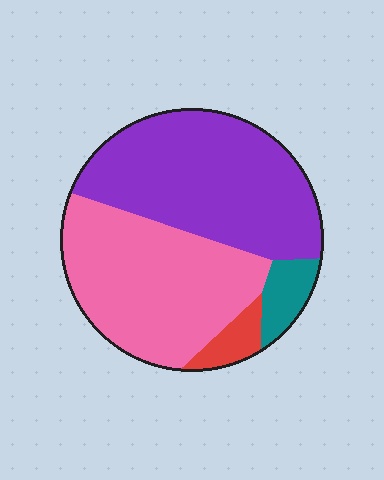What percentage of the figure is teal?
Teal takes up about one tenth (1/10) of the figure.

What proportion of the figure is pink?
Pink covers about 40% of the figure.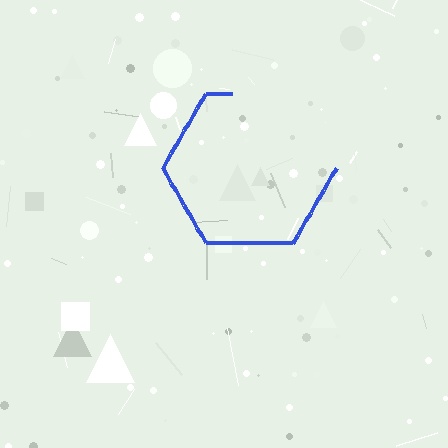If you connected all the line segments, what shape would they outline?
They would outline a hexagon.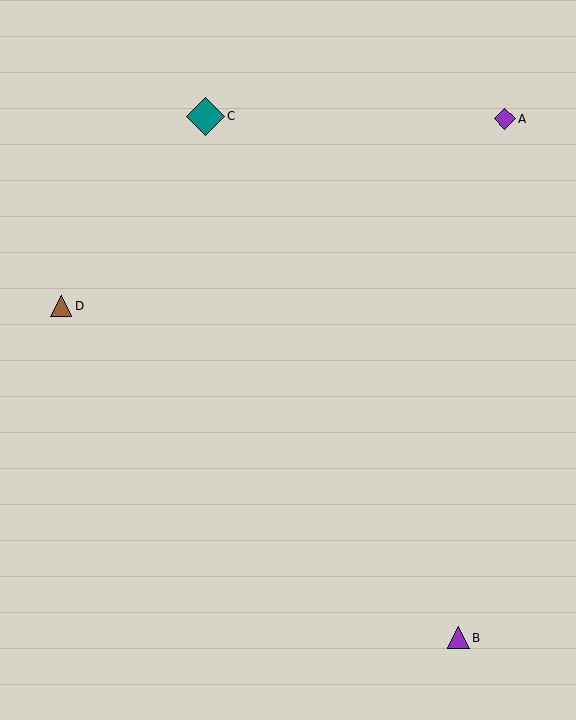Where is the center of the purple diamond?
The center of the purple diamond is at (505, 119).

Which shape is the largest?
The teal diamond (labeled C) is the largest.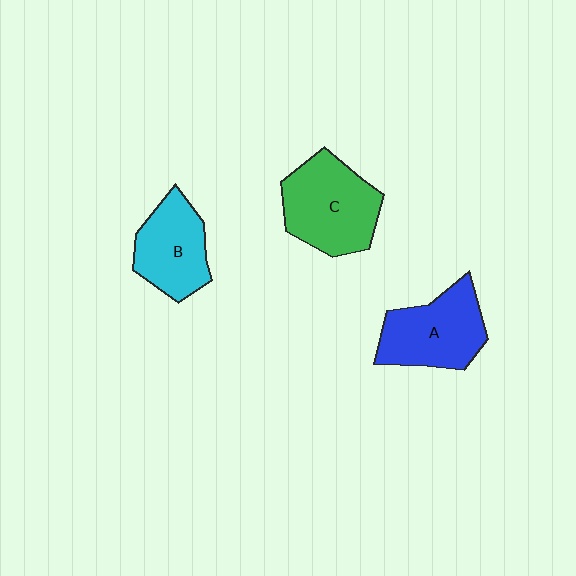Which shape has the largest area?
Shape C (green).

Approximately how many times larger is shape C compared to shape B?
Approximately 1.3 times.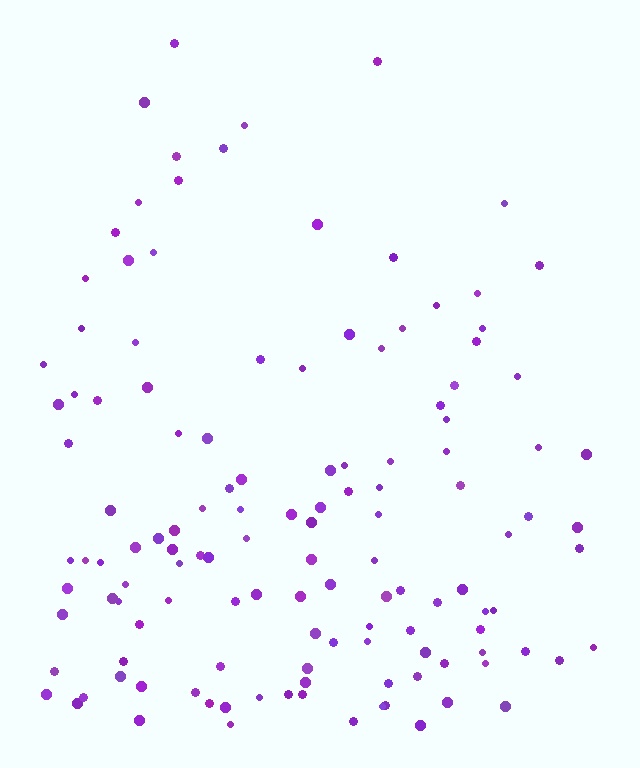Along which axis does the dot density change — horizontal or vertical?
Vertical.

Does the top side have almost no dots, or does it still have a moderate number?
Still a moderate number, just noticeably fewer than the bottom.